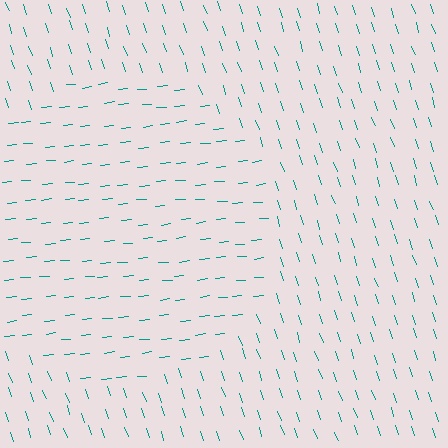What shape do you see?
I see a circle.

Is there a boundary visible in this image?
Yes, there is a texture boundary formed by a change in line orientation.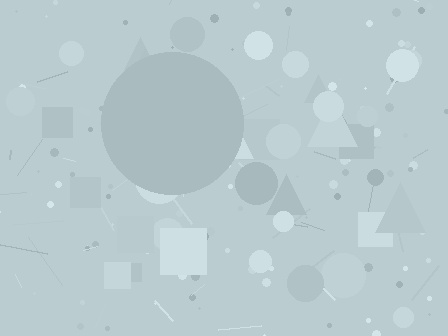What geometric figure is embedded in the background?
A circle is embedded in the background.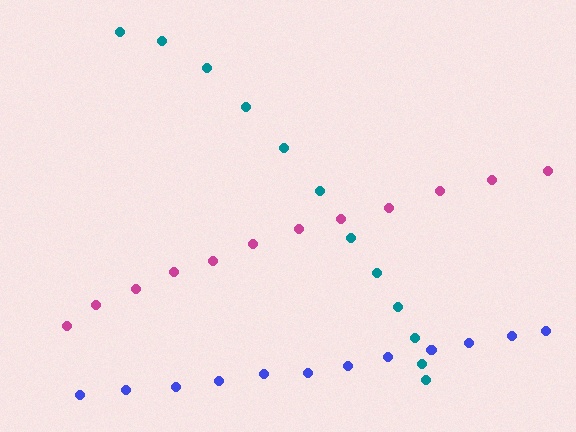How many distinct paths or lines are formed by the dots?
There are 3 distinct paths.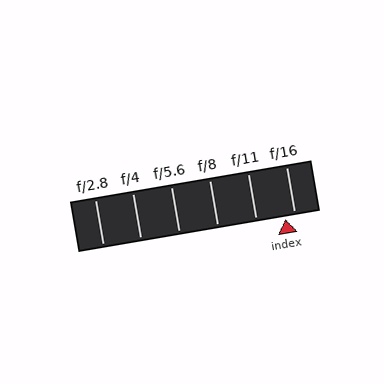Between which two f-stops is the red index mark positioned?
The index mark is between f/11 and f/16.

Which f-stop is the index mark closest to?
The index mark is closest to f/16.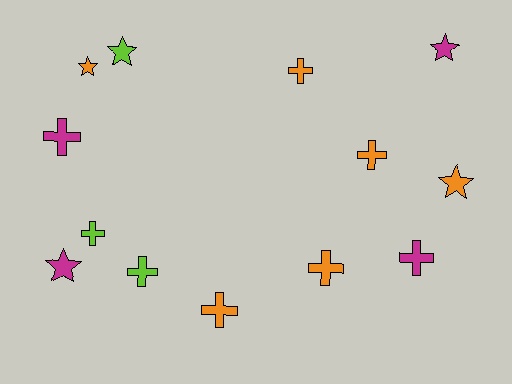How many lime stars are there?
There is 1 lime star.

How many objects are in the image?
There are 13 objects.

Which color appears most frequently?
Orange, with 6 objects.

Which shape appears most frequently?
Cross, with 8 objects.